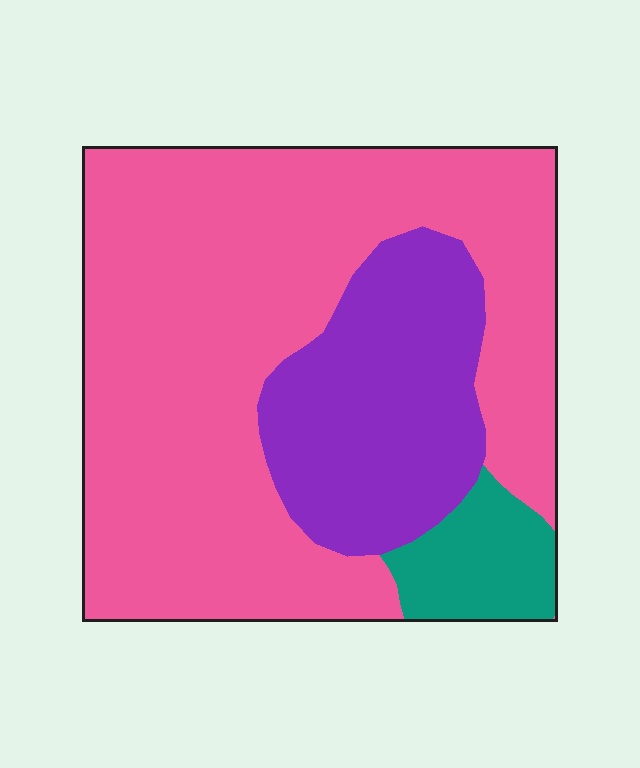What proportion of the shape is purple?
Purple takes up less than a quarter of the shape.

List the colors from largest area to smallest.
From largest to smallest: pink, purple, teal.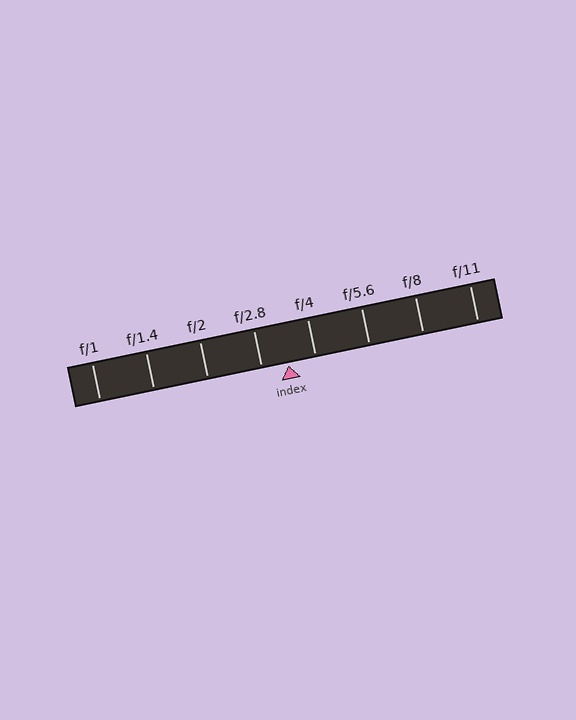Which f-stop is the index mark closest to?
The index mark is closest to f/2.8.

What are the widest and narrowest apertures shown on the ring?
The widest aperture shown is f/1 and the narrowest is f/11.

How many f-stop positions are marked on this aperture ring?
There are 8 f-stop positions marked.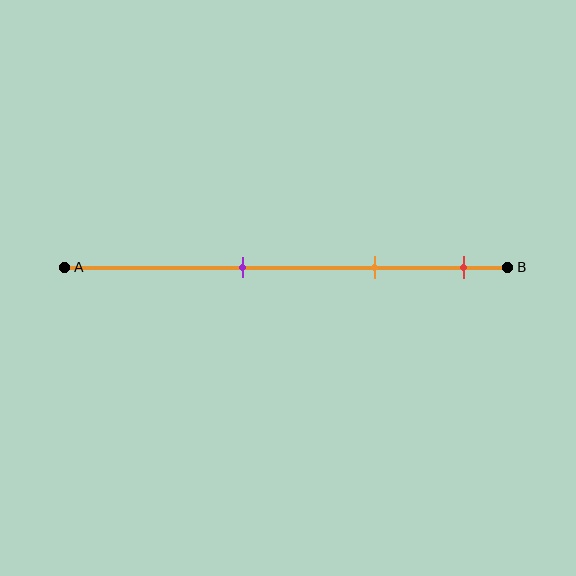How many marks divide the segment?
There are 3 marks dividing the segment.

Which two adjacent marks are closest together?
The orange and red marks are the closest adjacent pair.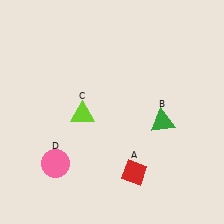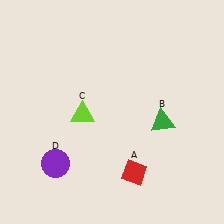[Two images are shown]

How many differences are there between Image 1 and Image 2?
There is 1 difference between the two images.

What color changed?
The circle (D) changed from pink in Image 1 to purple in Image 2.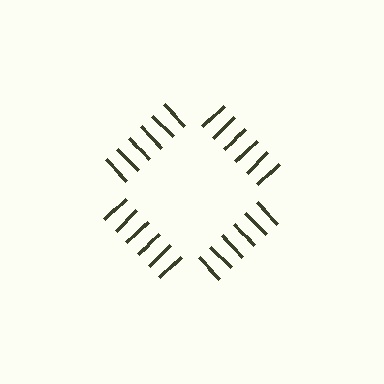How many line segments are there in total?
24 — 6 along each of the 4 edges.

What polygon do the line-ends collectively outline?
An illusory square — the line segments terminate on its edges but no continuous stroke is drawn.